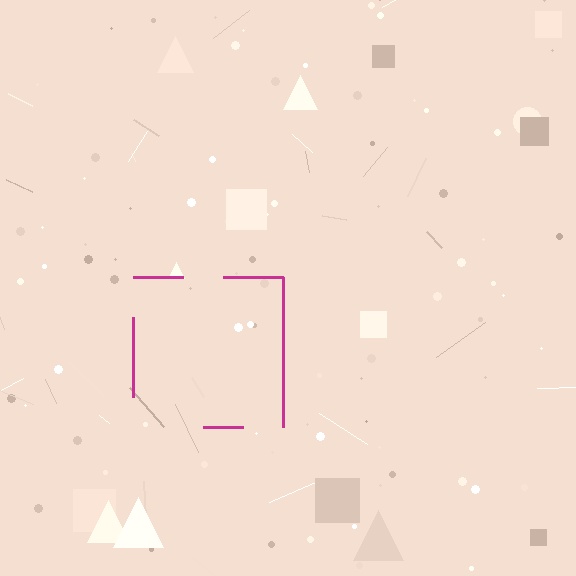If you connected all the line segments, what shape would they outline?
They would outline a square.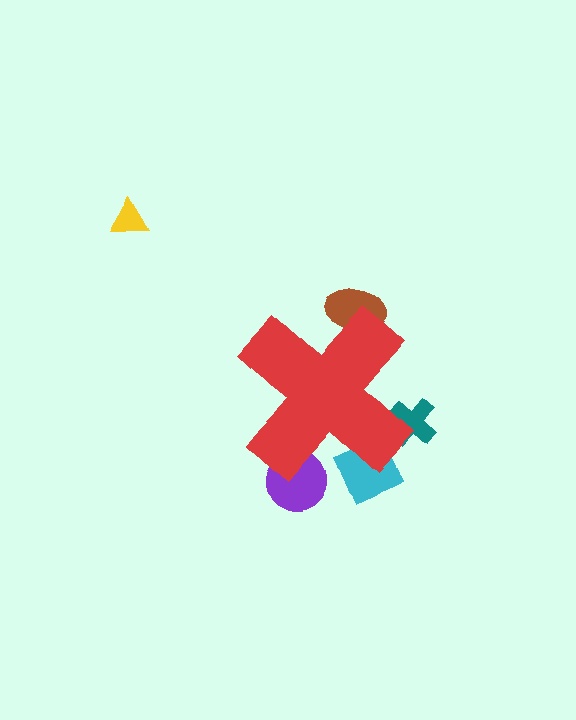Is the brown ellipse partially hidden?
Yes, the brown ellipse is partially hidden behind the red cross.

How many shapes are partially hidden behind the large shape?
4 shapes are partially hidden.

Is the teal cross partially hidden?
Yes, the teal cross is partially hidden behind the red cross.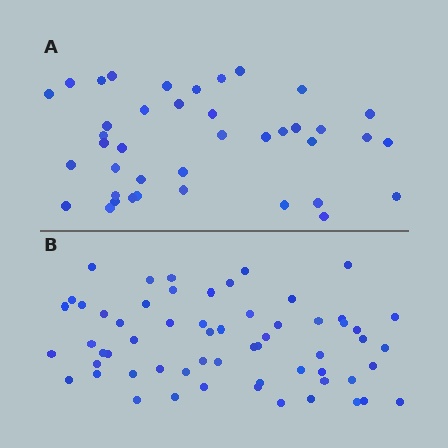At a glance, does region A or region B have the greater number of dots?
Region B (the bottom region) has more dots.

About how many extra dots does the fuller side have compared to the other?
Region B has approximately 20 more dots than region A.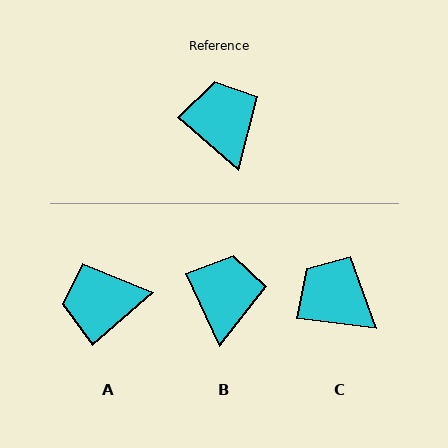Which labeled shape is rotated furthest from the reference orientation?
A, about 82 degrees away.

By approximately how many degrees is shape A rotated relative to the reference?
Approximately 82 degrees counter-clockwise.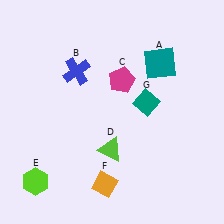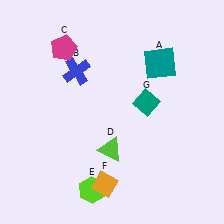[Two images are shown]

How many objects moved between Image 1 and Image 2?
2 objects moved between the two images.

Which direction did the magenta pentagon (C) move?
The magenta pentagon (C) moved left.